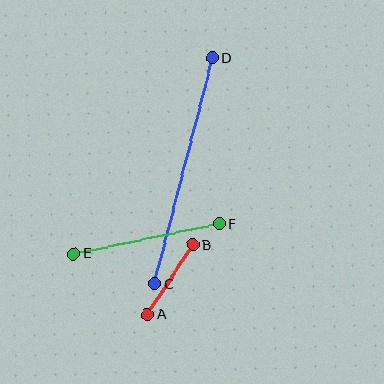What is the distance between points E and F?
The distance is approximately 149 pixels.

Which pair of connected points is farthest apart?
Points C and D are farthest apart.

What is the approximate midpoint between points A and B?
The midpoint is at approximately (170, 280) pixels.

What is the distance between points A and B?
The distance is approximately 83 pixels.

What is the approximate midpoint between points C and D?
The midpoint is at approximately (183, 171) pixels.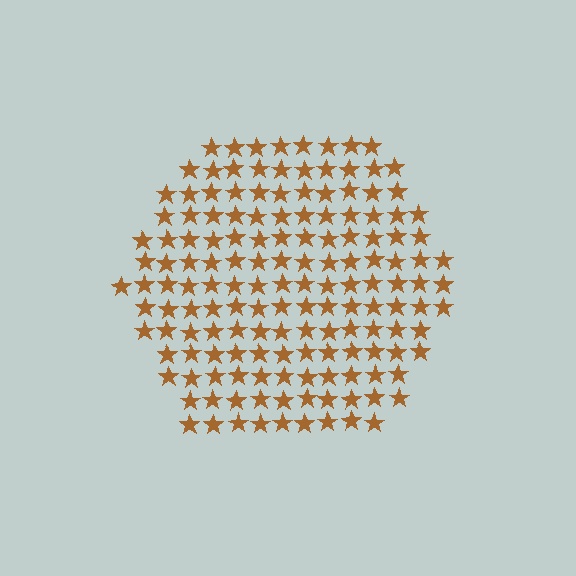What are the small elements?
The small elements are stars.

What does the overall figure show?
The overall figure shows a hexagon.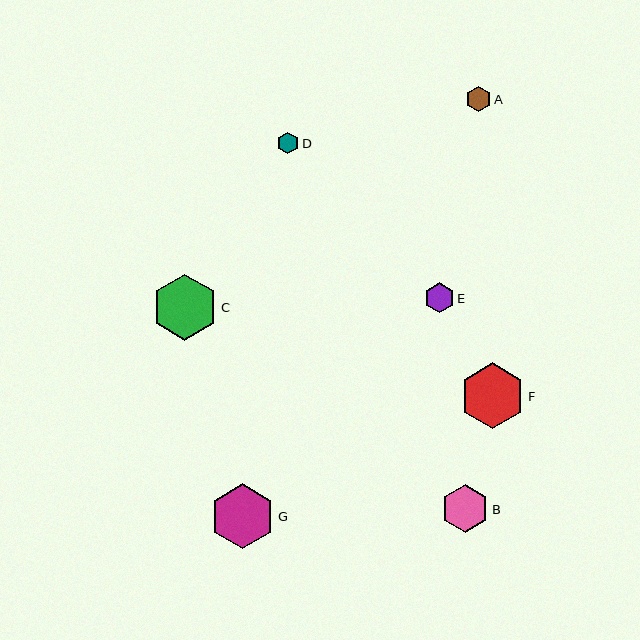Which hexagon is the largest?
Hexagon C is the largest with a size of approximately 66 pixels.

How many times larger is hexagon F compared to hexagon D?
Hexagon F is approximately 3.0 times the size of hexagon D.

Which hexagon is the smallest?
Hexagon D is the smallest with a size of approximately 22 pixels.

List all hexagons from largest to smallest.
From largest to smallest: C, F, G, B, E, A, D.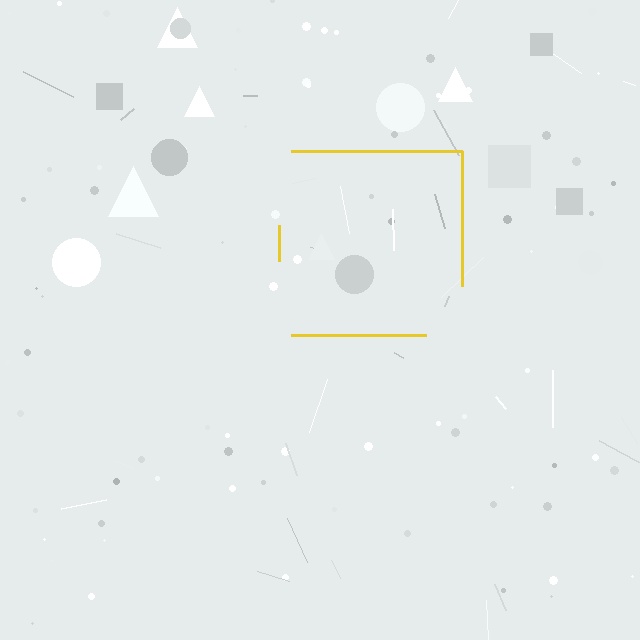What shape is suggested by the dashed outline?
The dashed outline suggests a square.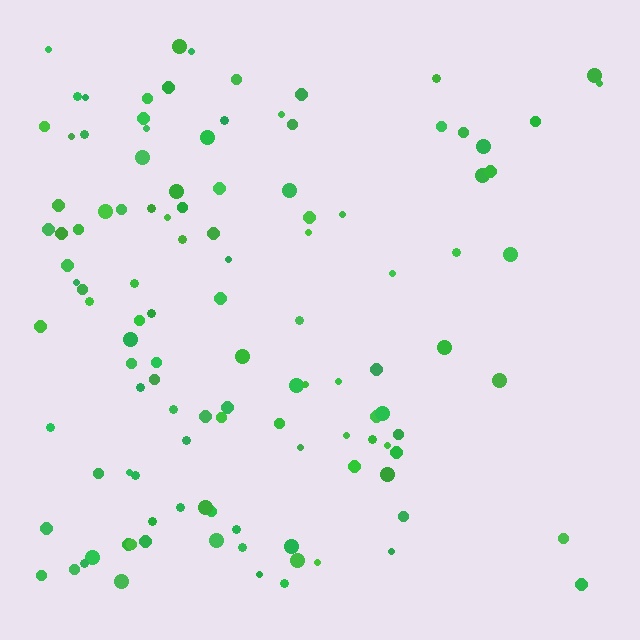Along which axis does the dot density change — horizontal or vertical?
Horizontal.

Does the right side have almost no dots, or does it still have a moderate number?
Still a moderate number, just noticeably fewer than the left.